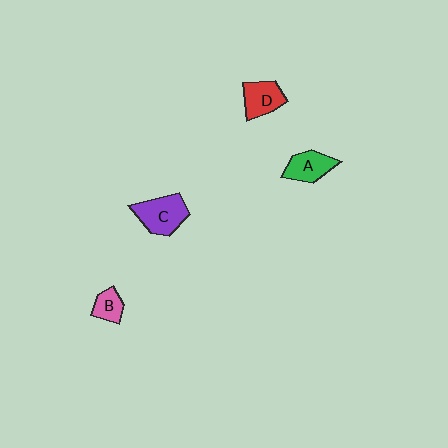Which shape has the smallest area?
Shape B (pink).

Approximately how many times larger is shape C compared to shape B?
Approximately 2.0 times.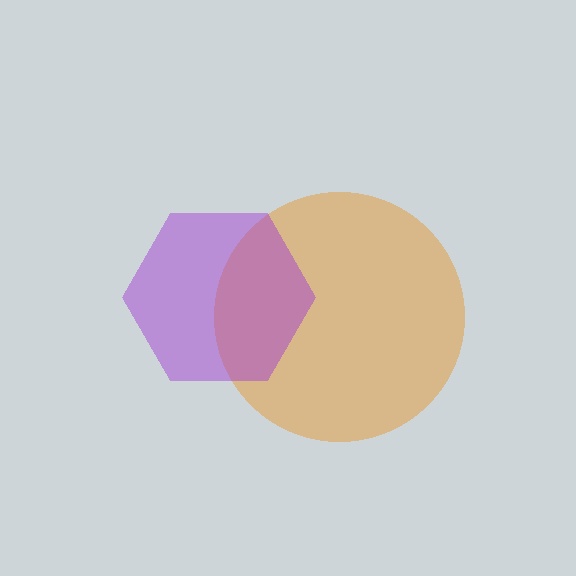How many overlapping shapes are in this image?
There are 2 overlapping shapes in the image.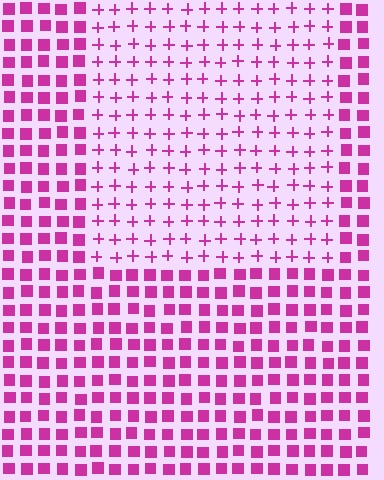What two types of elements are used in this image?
The image uses plus signs inside the rectangle region and squares outside it.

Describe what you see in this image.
The image is filled with small magenta elements arranged in a uniform grid. A rectangle-shaped region contains plus signs, while the surrounding area contains squares. The boundary is defined purely by the change in element shape.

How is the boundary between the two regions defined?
The boundary is defined by a change in element shape: plus signs inside vs. squares outside. All elements share the same color and spacing.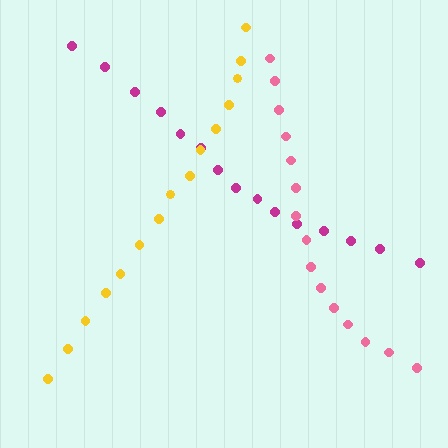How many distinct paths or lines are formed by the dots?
There are 3 distinct paths.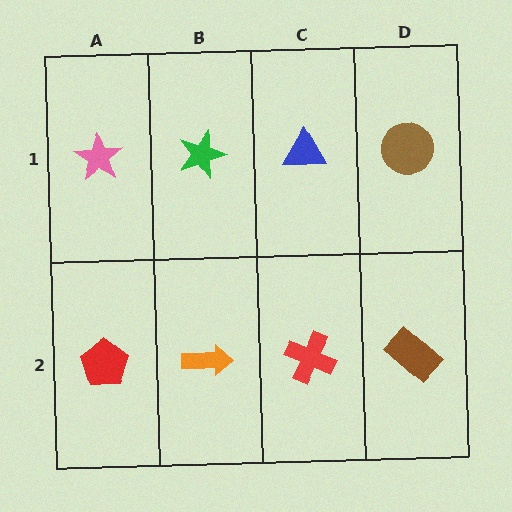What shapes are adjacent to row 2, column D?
A brown circle (row 1, column D), a red cross (row 2, column C).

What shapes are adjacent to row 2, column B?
A green star (row 1, column B), a red pentagon (row 2, column A), a red cross (row 2, column C).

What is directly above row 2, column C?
A blue triangle.